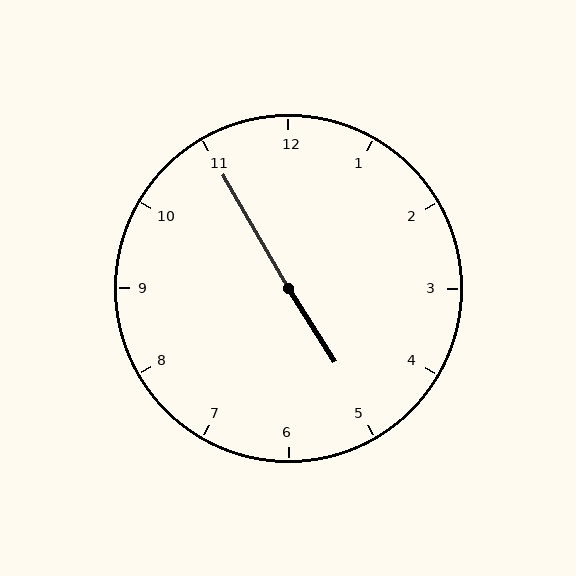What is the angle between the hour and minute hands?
Approximately 178 degrees.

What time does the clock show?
4:55.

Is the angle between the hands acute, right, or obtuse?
It is obtuse.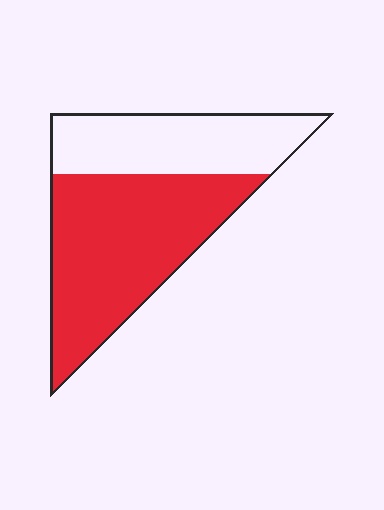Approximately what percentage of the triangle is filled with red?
Approximately 60%.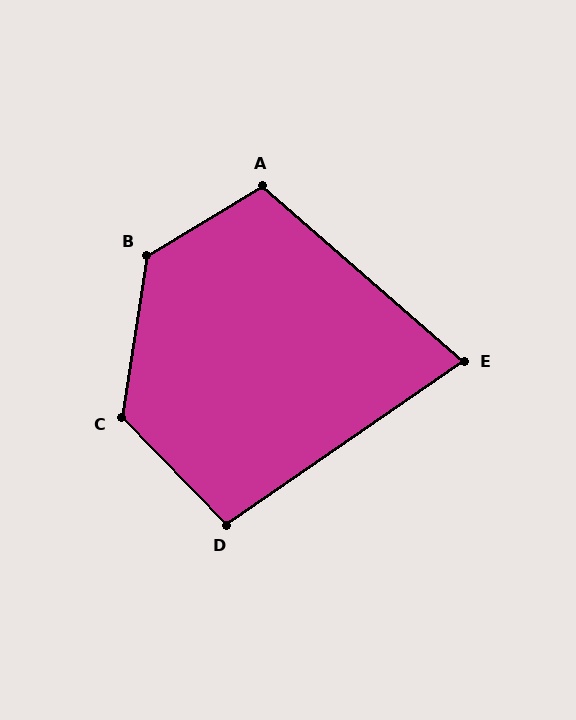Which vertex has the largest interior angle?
B, at approximately 130 degrees.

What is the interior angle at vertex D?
Approximately 100 degrees (obtuse).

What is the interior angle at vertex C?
Approximately 127 degrees (obtuse).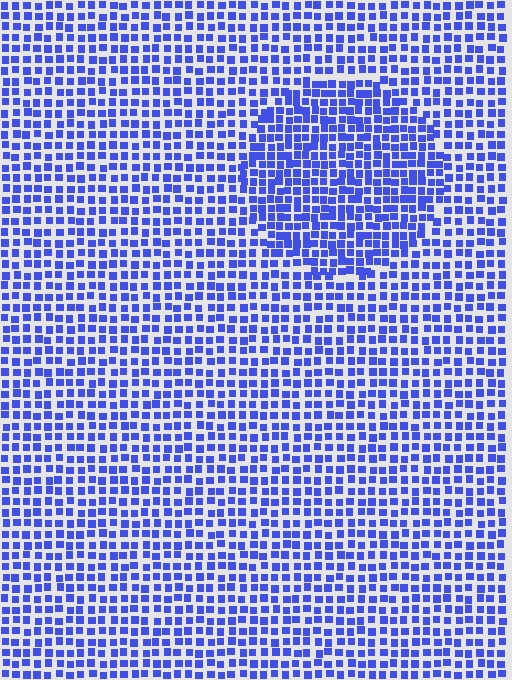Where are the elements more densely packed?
The elements are more densely packed inside the circle boundary.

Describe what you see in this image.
The image contains small blue elements arranged at two different densities. A circle-shaped region is visible where the elements are more densely packed than the surrounding area.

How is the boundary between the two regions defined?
The boundary is defined by a change in element density (approximately 1.5x ratio). All elements are the same color, size, and shape.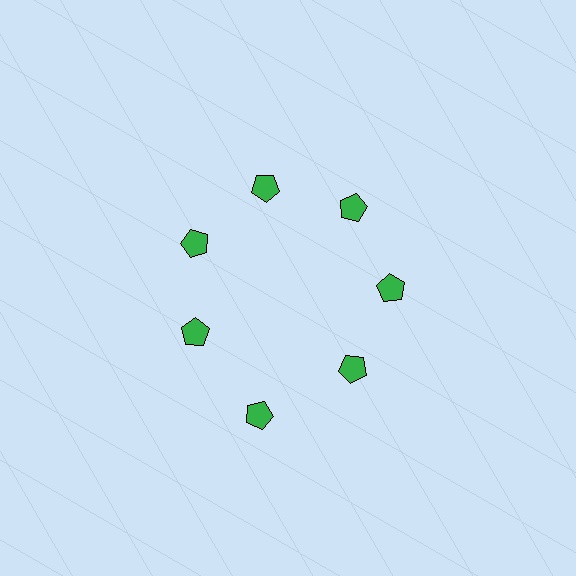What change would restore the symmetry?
The symmetry would be restored by moving it inward, back onto the ring so that all 7 pentagons sit at equal angles and equal distance from the center.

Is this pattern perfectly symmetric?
No. The 7 green pentagons are arranged in a ring, but one element near the 6 o'clock position is pushed outward from the center, breaking the 7-fold rotational symmetry.